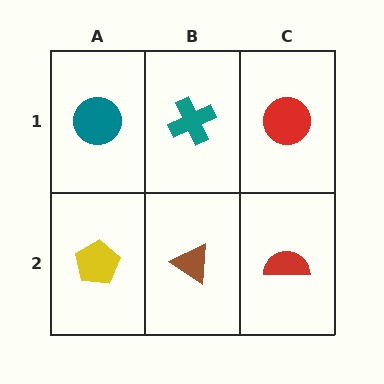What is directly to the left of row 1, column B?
A teal circle.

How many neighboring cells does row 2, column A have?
2.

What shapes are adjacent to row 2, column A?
A teal circle (row 1, column A), a brown triangle (row 2, column B).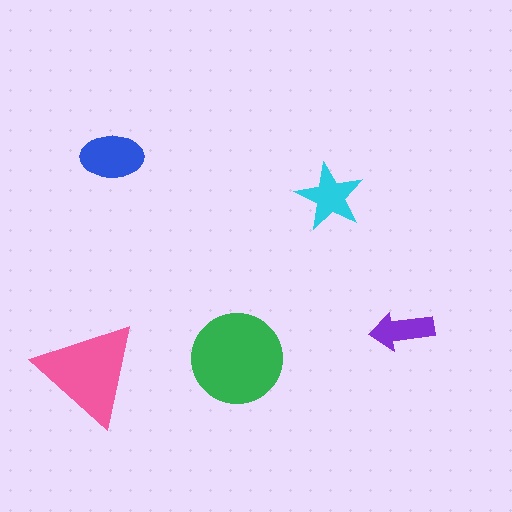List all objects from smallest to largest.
The purple arrow, the cyan star, the blue ellipse, the pink triangle, the green circle.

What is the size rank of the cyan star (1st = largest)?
4th.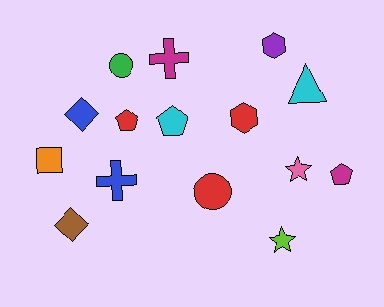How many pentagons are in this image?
There are 3 pentagons.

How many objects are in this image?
There are 15 objects.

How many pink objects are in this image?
There is 1 pink object.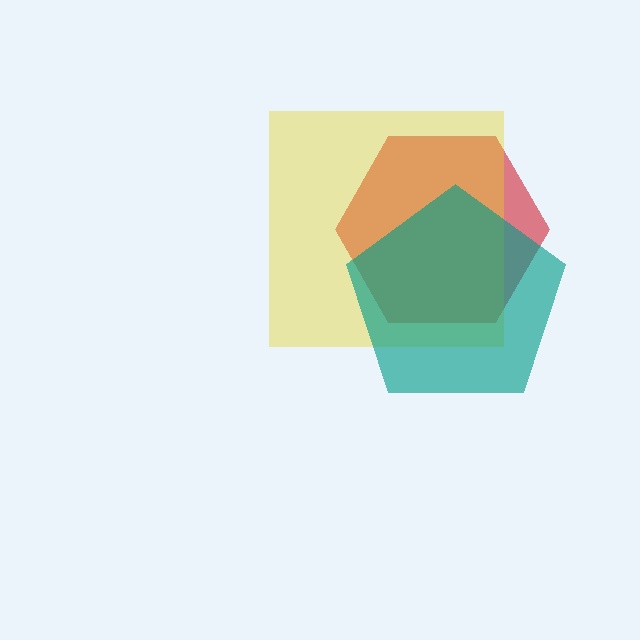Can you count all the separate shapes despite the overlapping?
Yes, there are 3 separate shapes.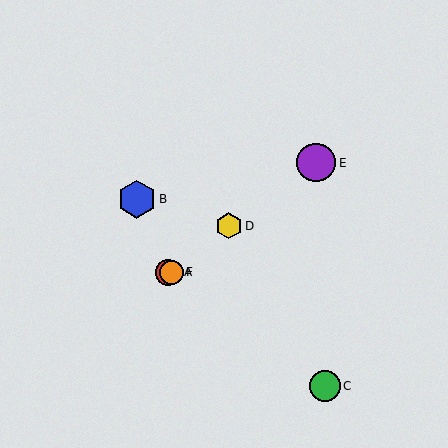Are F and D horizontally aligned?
No, F is at y≈272 and D is at y≈226.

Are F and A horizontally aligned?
Yes, both are at y≈272.